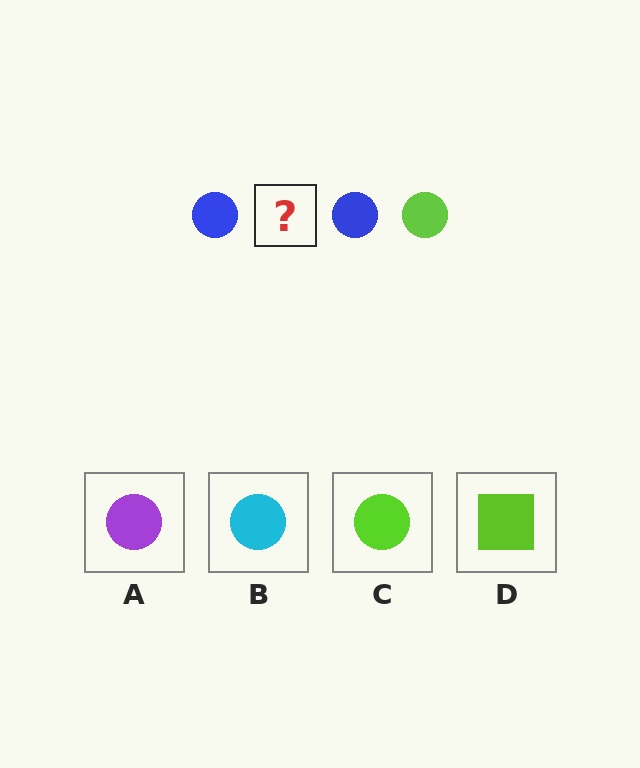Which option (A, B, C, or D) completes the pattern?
C.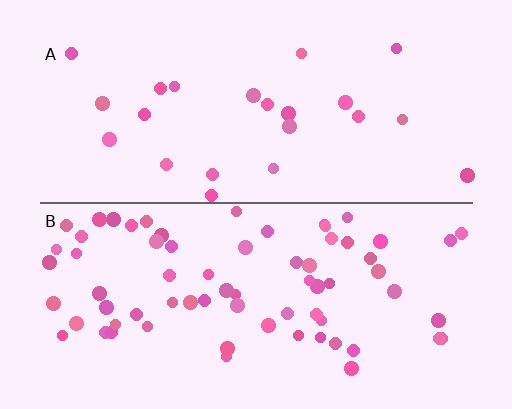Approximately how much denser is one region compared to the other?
Approximately 3.1× — region B over region A.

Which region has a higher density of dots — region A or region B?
B (the bottom).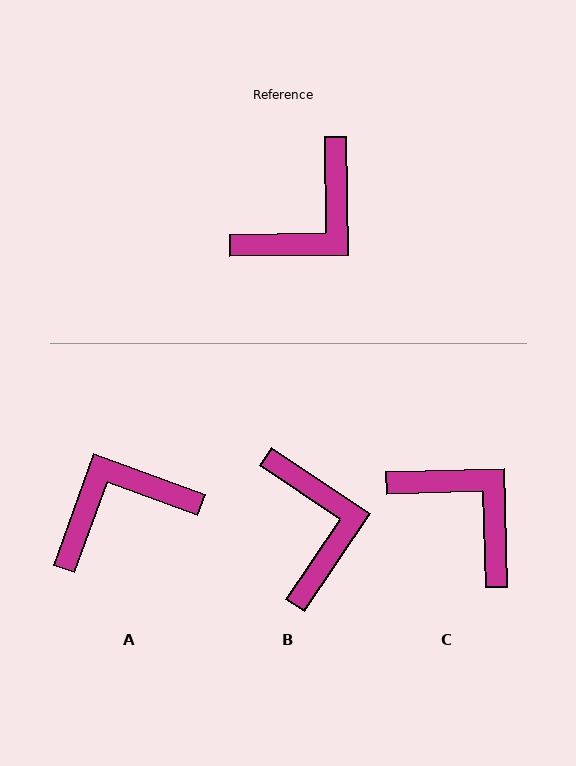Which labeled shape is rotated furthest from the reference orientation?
A, about 159 degrees away.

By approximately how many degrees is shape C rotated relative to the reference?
Approximately 91 degrees counter-clockwise.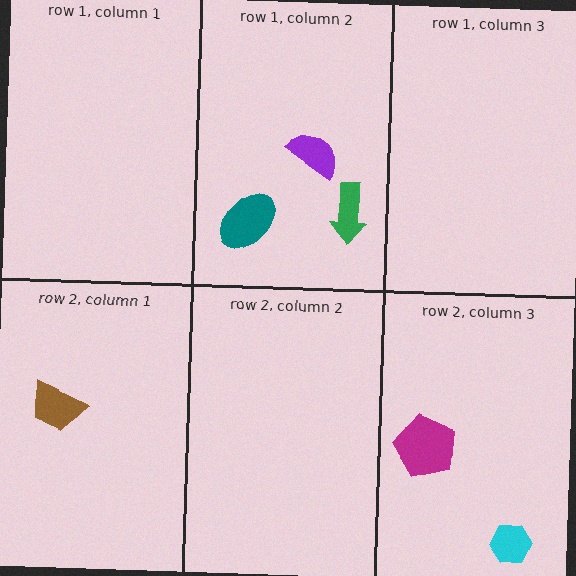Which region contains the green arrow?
The row 1, column 2 region.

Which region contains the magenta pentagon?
The row 2, column 3 region.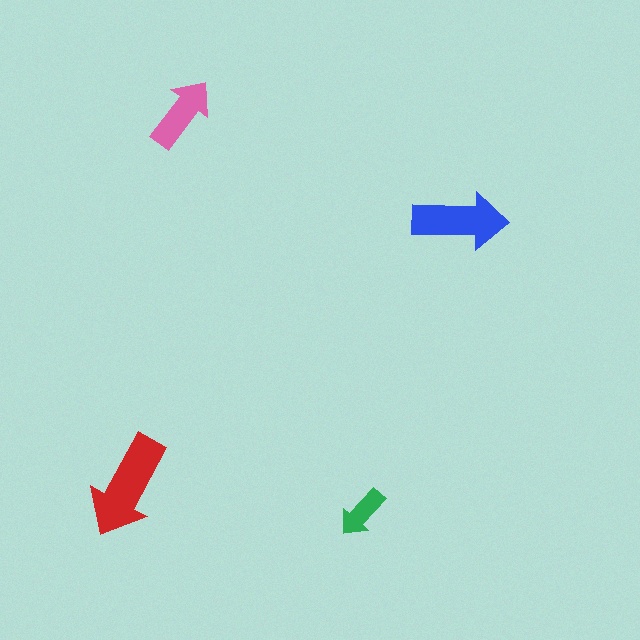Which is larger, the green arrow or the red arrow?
The red one.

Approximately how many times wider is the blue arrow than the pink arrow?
About 1.5 times wider.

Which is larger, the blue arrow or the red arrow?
The red one.